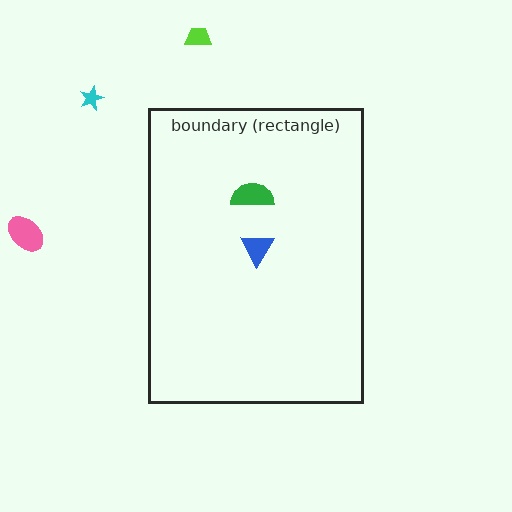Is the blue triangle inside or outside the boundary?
Inside.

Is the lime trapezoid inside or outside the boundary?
Outside.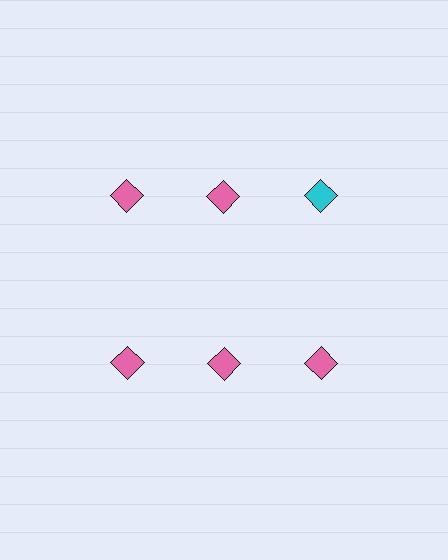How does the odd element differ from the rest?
It has a different color: cyan instead of pink.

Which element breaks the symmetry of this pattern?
The cyan diamond in the top row, center column breaks the symmetry. All other shapes are pink diamonds.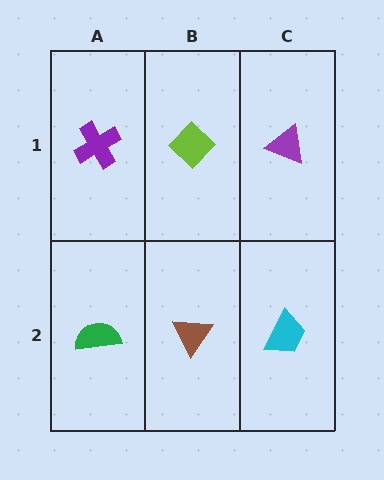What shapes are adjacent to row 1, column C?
A cyan trapezoid (row 2, column C), a lime diamond (row 1, column B).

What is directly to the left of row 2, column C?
A brown triangle.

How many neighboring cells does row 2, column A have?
2.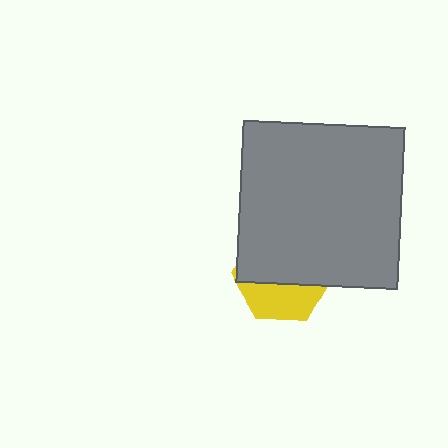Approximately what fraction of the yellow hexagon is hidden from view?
Roughly 62% of the yellow hexagon is hidden behind the gray square.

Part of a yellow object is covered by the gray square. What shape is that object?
It is a hexagon.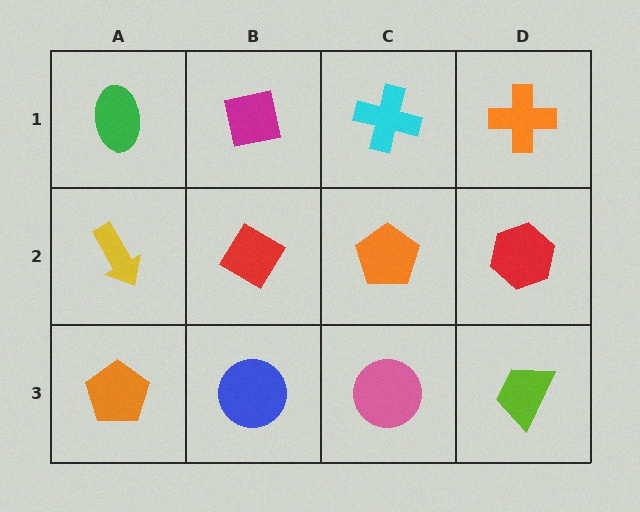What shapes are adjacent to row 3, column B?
A red diamond (row 2, column B), an orange pentagon (row 3, column A), a pink circle (row 3, column C).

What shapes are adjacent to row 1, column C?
An orange pentagon (row 2, column C), a magenta square (row 1, column B), an orange cross (row 1, column D).